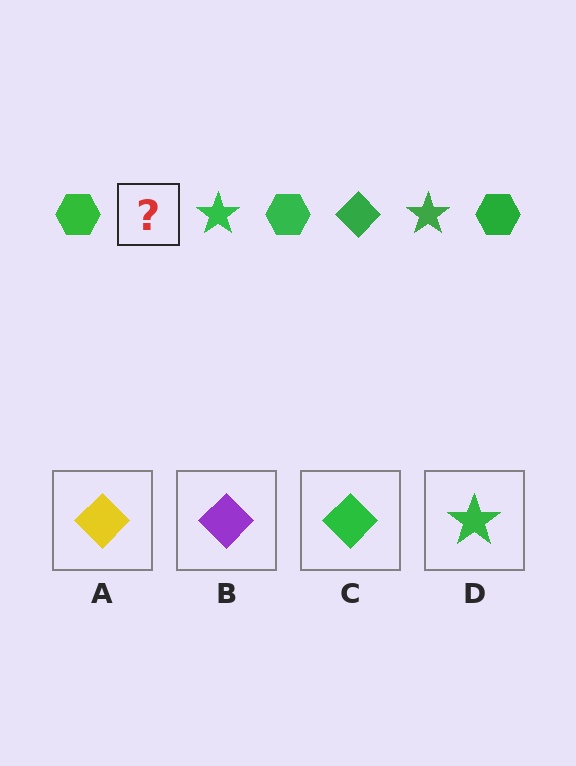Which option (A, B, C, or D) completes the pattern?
C.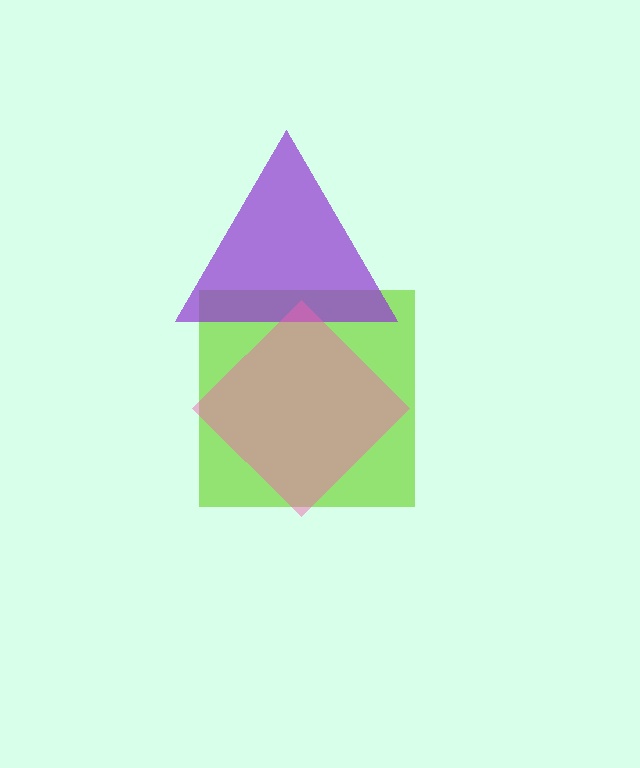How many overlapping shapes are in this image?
There are 3 overlapping shapes in the image.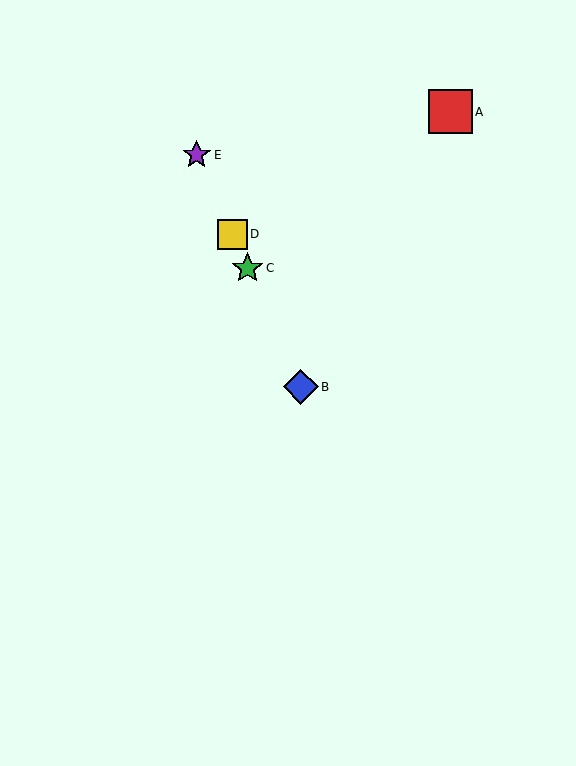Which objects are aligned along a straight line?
Objects B, C, D, E are aligned along a straight line.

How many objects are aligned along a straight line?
4 objects (B, C, D, E) are aligned along a straight line.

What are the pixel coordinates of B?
Object B is at (301, 387).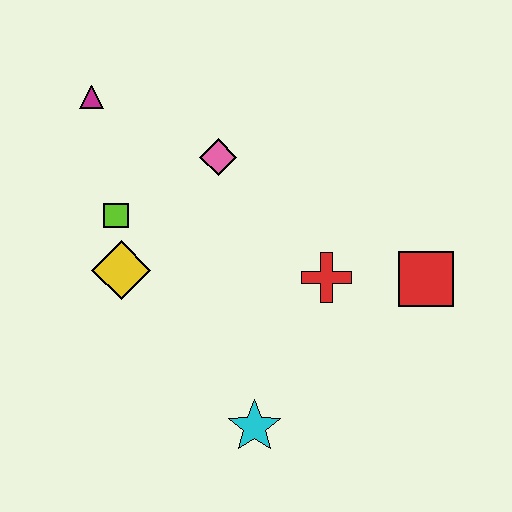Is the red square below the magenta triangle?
Yes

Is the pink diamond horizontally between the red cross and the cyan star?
No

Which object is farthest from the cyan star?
The magenta triangle is farthest from the cyan star.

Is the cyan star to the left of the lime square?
No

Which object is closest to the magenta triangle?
The lime square is closest to the magenta triangle.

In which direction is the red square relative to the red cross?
The red square is to the right of the red cross.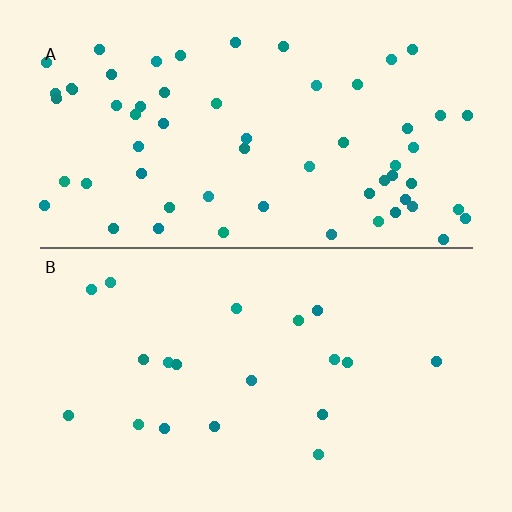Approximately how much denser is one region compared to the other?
Approximately 3.2× — region A over region B.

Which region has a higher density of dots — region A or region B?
A (the top).